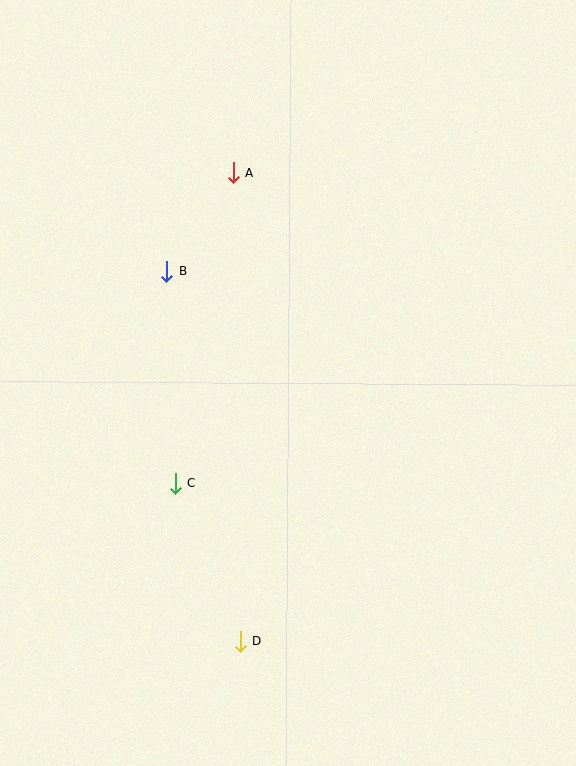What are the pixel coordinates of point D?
Point D is at (241, 641).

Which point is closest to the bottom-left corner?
Point D is closest to the bottom-left corner.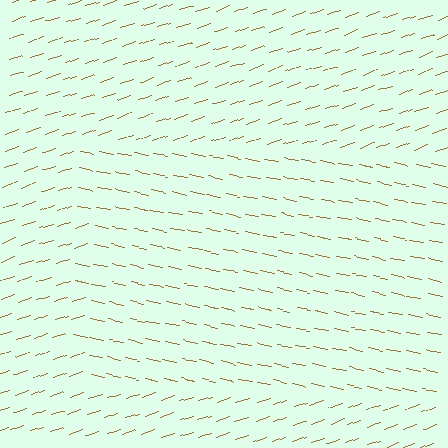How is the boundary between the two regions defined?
The boundary is defined purely by a change in line orientation (approximately 30 degrees difference). All lines are the same color and thickness.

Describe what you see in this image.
The image is filled with small brown line segments. A rectangle region in the image has lines oriented differently from the surrounding lines, creating a visible texture boundary.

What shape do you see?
I see a rectangle.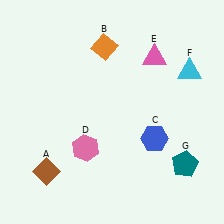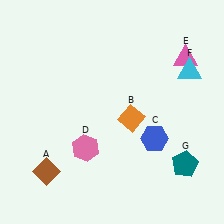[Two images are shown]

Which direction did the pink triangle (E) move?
The pink triangle (E) moved right.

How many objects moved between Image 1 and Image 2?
2 objects moved between the two images.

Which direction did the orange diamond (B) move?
The orange diamond (B) moved down.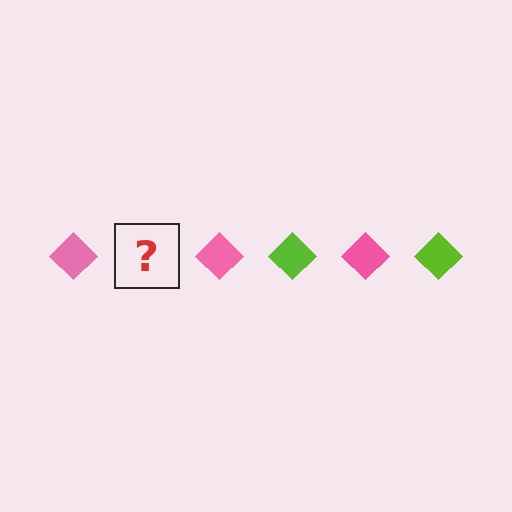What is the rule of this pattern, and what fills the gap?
The rule is that the pattern cycles through pink, lime diamonds. The gap should be filled with a lime diamond.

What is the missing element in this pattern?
The missing element is a lime diamond.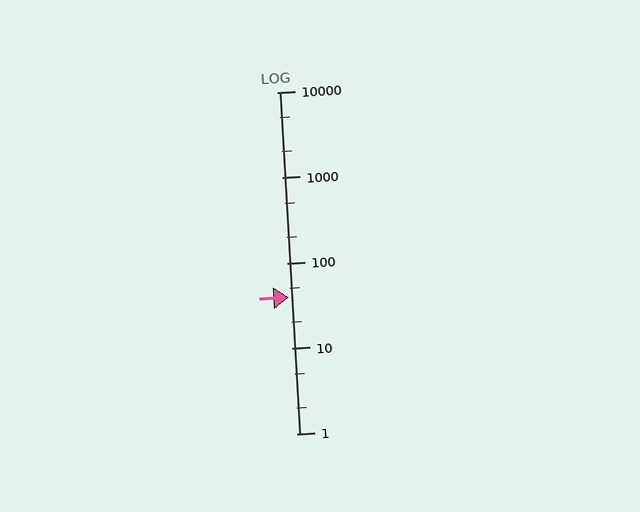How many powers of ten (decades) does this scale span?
The scale spans 4 decades, from 1 to 10000.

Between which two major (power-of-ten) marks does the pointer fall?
The pointer is between 10 and 100.